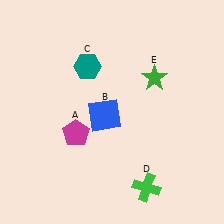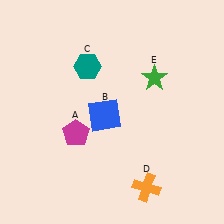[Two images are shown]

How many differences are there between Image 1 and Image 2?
There is 1 difference between the two images.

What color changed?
The cross (D) changed from green in Image 1 to orange in Image 2.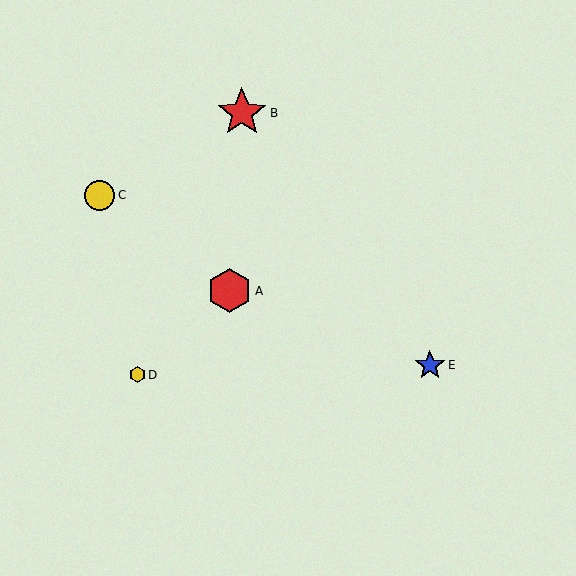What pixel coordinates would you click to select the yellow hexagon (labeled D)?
Click at (138, 375) to select the yellow hexagon D.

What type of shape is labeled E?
Shape E is a blue star.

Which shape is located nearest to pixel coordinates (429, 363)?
The blue star (labeled E) at (430, 365) is nearest to that location.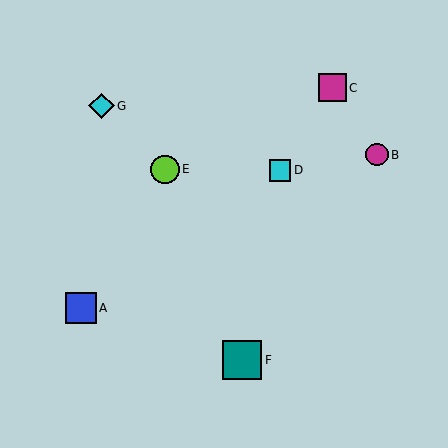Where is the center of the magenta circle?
The center of the magenta circle is at (377, 155).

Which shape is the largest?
The teal square (labeled F) is the largest.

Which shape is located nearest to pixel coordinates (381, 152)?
The magenta circle (labeled B) at (377, 155) is nearest to that location.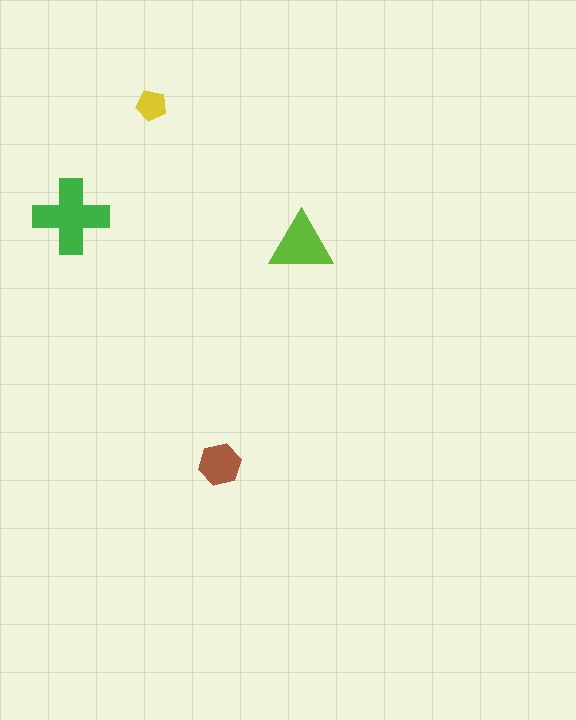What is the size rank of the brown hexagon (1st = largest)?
3rd.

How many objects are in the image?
There are 4 objects in the image.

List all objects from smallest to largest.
The yellow pentagon, the brown hexagon, the lime triangle, the green cross.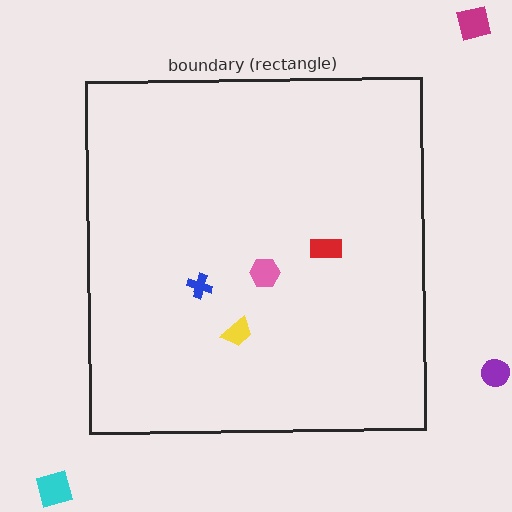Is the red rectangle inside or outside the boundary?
Inside.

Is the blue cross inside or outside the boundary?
Inside.